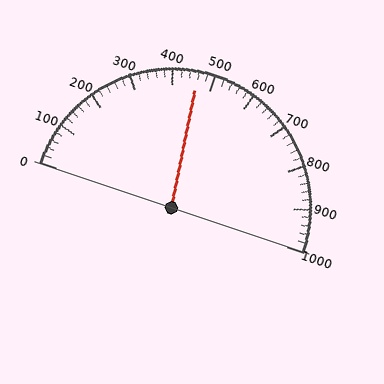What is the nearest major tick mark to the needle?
The nearest major tick mark is 500.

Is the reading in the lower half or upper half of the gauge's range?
The reading is in the lower half of the range (0 to 1000).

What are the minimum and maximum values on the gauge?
The gauge ranges from 0 to 1000.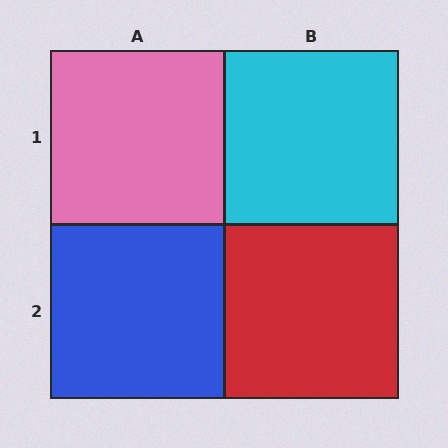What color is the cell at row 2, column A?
Blue.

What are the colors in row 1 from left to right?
Pink, cyan.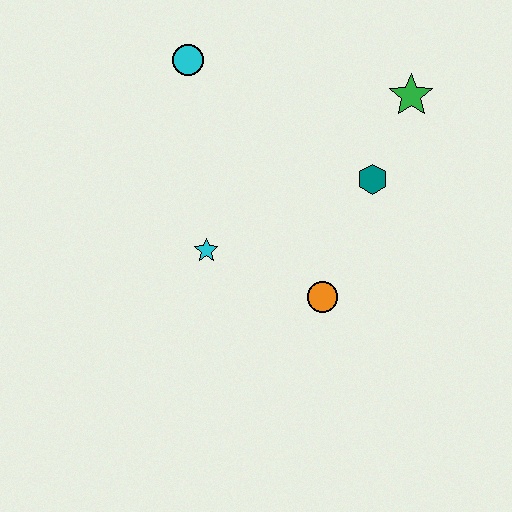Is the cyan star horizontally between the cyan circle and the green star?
Yes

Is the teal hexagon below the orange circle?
No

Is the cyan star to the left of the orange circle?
Yes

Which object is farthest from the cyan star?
The green star is farthest from the cyan star.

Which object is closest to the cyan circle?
The cyan star is closest to the cyan circle.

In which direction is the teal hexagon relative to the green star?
The teal hexagon is below the green star.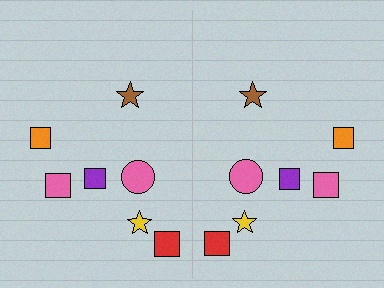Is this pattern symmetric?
Yes, this pattern has bilateral (reflection) symmetry.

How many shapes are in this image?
There are 14 shapes in this image.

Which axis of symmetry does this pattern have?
The pattern has a vertical axis of symmetry running through the center of the image.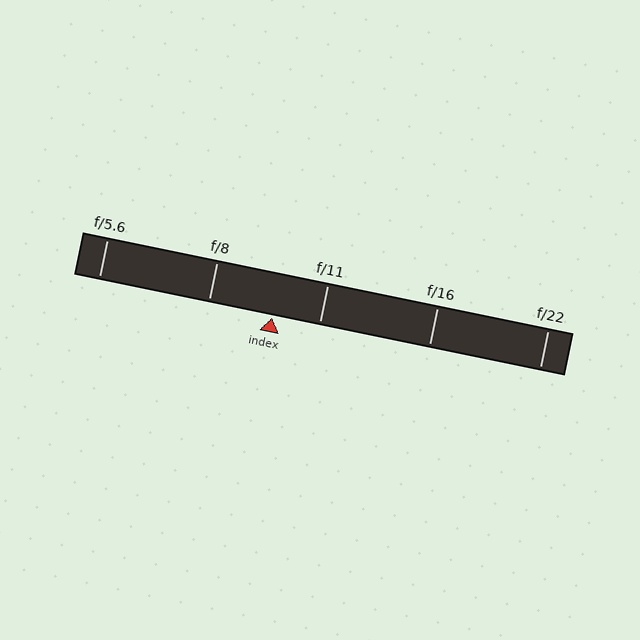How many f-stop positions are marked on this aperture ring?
There are 5 f-stop positions marked.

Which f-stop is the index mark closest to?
The index mark is closest to f/11.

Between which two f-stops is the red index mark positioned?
The index mark is between f/8 and f/11.